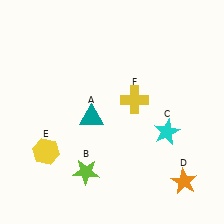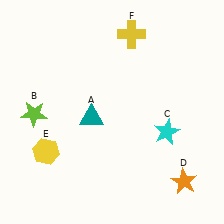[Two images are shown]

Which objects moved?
The objects that moved are: the lime star (B), the yellow cross (F).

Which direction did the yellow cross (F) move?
The yellow cross (F) moved up.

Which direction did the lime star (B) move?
The lime star (B) moved up.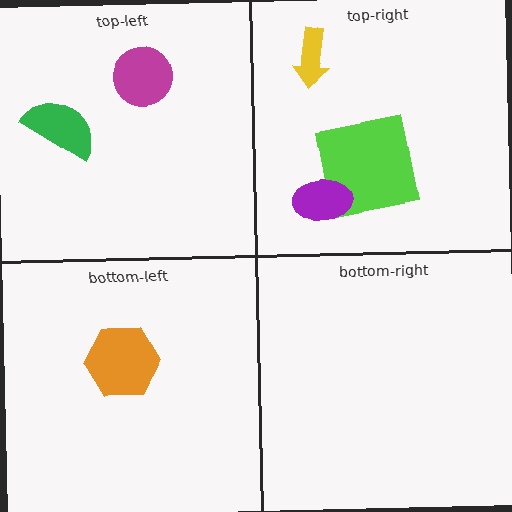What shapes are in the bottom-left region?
The orange hexagon.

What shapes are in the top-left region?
The magenta circle, the green semicircle.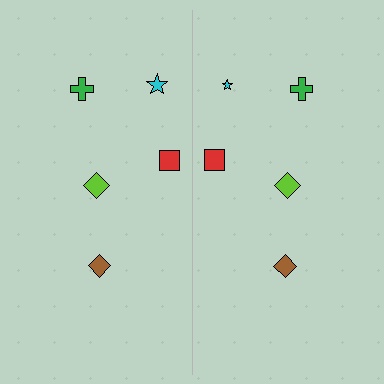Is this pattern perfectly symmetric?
No, the pattern is not perfectly symmetric. The cyan star on the right side has a different size than its mirror counterpart.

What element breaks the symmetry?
The cyan star on the right side has a different size than its mirror counterpart.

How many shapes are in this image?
There are 10 shapes in this image.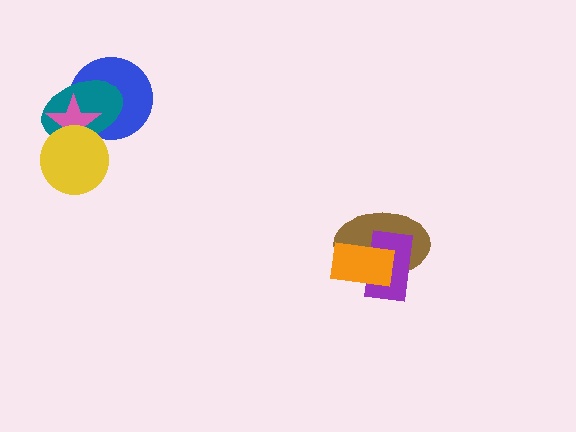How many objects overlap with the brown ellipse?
2 objects overlap with the brown ellipse.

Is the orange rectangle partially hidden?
No, no other shape covers it.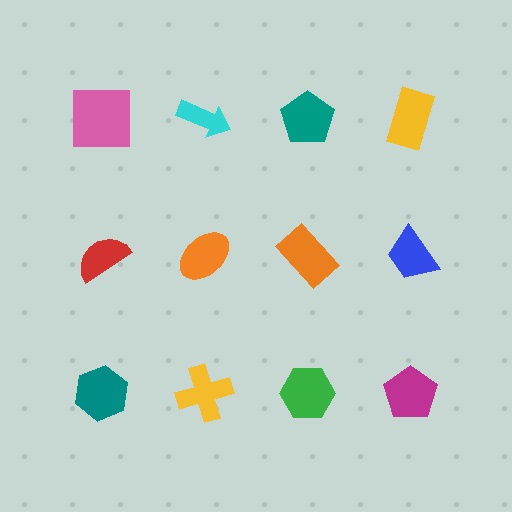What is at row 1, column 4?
A yellow rectangle.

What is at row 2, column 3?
An orange rectangle.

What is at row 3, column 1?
A teal hexagon.